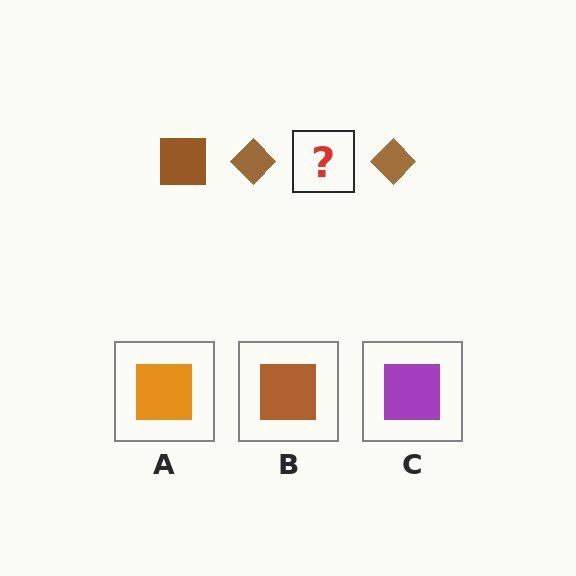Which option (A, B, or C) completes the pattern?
B.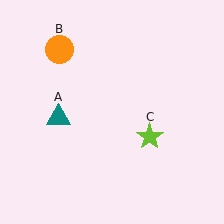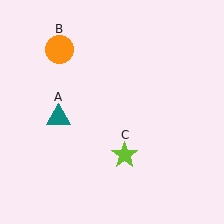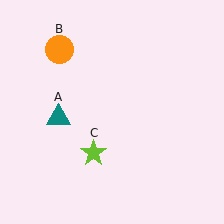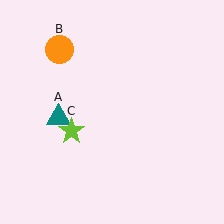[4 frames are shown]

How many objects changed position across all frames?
1 object changed position: lime star (object C).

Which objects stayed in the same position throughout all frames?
Teal triangle (object A) and orange circle (object B) remained stationary.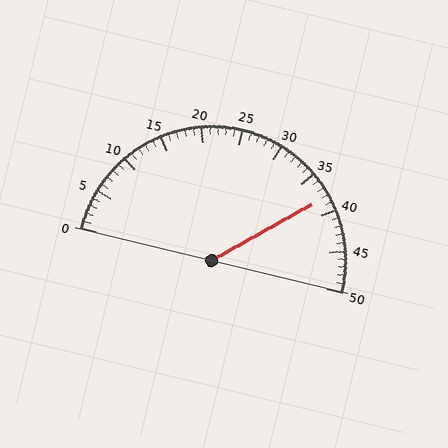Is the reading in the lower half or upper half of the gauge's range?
The reading is in the upper half of the range (0 to 50).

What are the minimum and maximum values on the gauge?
The gauge ranges from 0 to 50.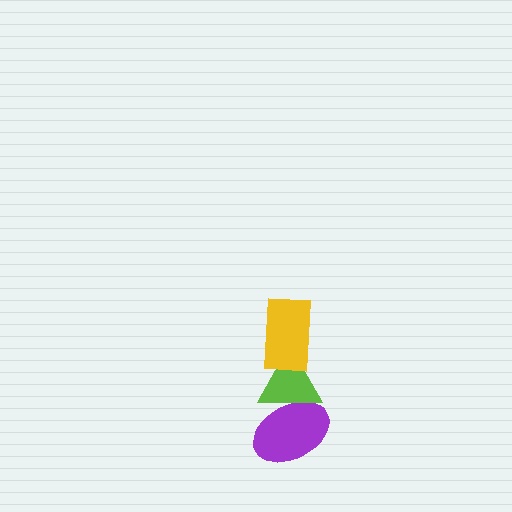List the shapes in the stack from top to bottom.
From top to bottom: the yellow rectangle, the lime triangle, the purple ellipse.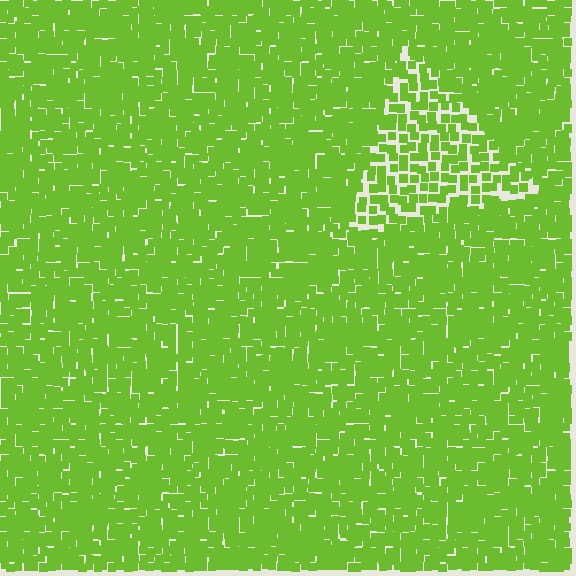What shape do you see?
I see a triangle.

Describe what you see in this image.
The image contains small lime elements arranged at two different densities. A triangle-shaped region is visible where the elements are less densely packed than the surrounding area.